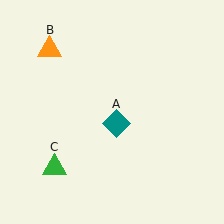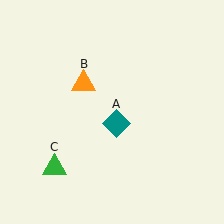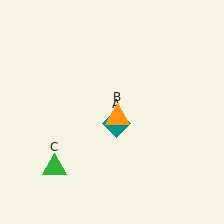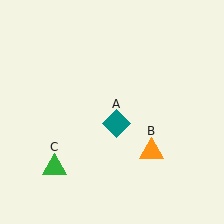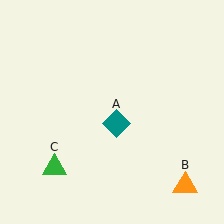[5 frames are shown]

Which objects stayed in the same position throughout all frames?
Teal diamond (object A) and green triangle (object C) remained stationary.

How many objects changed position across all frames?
1 object changed position: orange triangle (object B).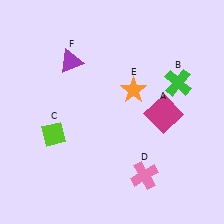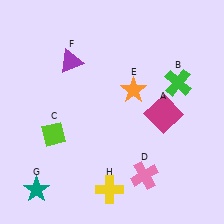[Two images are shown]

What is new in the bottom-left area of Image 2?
A yellow cross (H) was added in the bottom-left area of Image 2.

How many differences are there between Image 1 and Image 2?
There are 2 differences between the two images.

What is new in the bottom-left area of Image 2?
A teal star (G) was added in the bottom-left area of Image 2.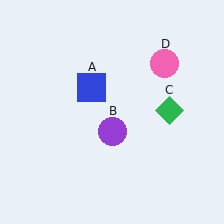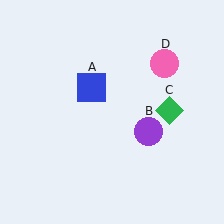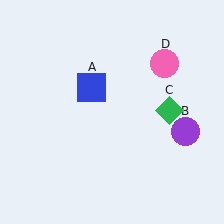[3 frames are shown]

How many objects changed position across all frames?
1 object changed position: purple circle (object B).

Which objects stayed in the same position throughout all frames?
Blue square (object A) and green diamond (object C) and pink circle (object D) remained stationary.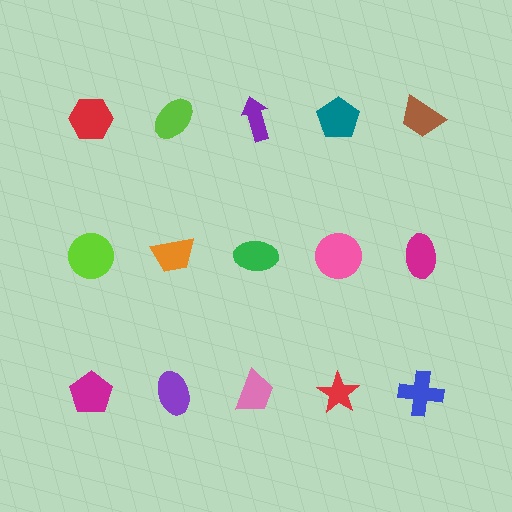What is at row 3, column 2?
A purple ellipse.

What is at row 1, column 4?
A teal pentagon.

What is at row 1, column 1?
A red hexagon.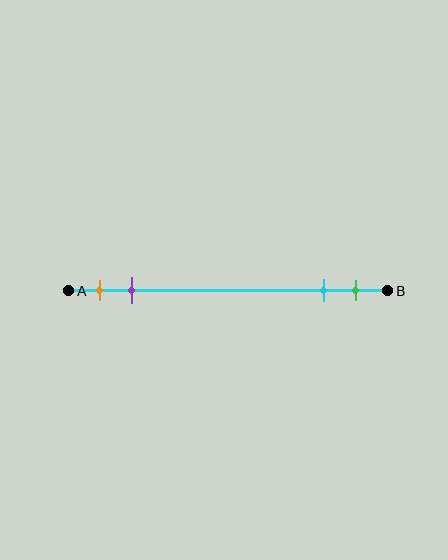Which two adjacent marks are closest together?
The cyan and green marks are the closest adjacent pair.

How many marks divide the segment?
There are 4 marks dividing the segment.